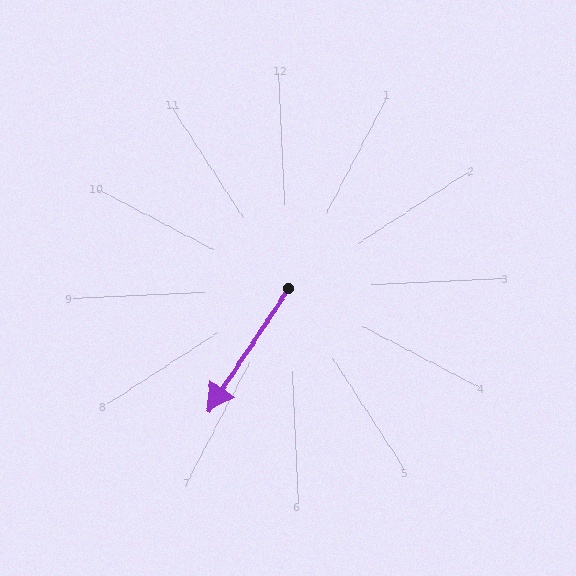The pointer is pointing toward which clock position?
Roughly 7 o'clock.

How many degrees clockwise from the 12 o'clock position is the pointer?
Approximately 216 degrees.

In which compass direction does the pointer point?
Southwest.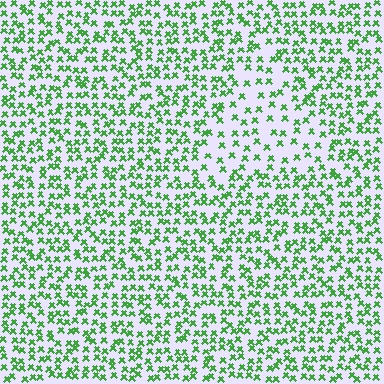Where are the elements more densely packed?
The elements are more densely packed outside the triangle boundary.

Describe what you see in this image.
The image contains small green elements arranged at two different densities. A triangle-shaped region is visible where the elements are less densely packed than the surrounding area.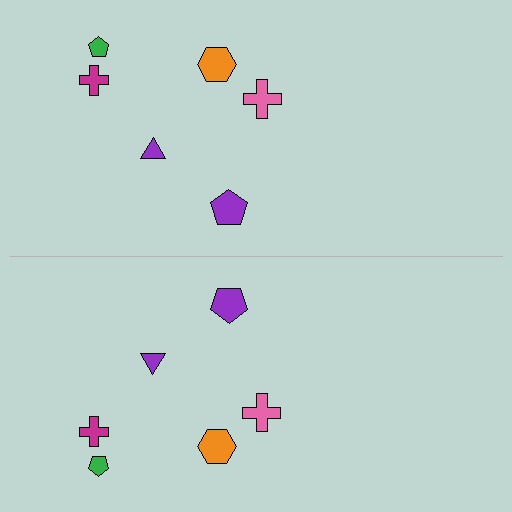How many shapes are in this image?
There are 12 shapes in this image.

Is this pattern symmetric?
Yes, this pattern has bilateral (reflection) symmetry.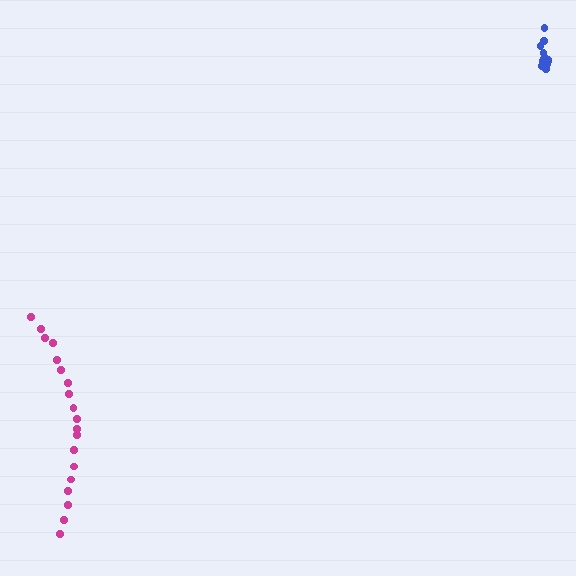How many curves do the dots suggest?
There are 2 distinct paths.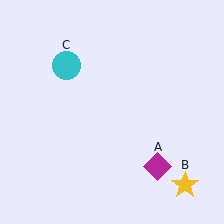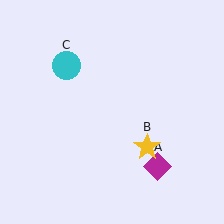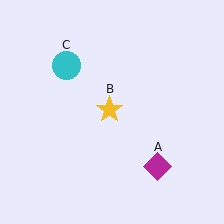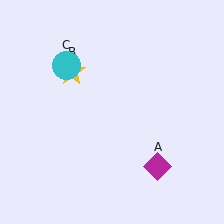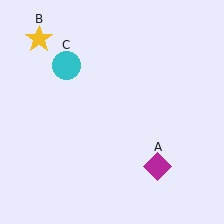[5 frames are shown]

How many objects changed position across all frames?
1 object changed position: yellow star (object B).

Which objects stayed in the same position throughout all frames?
Magenta diamond (object A) and cyan circle (object C) remained stationary.